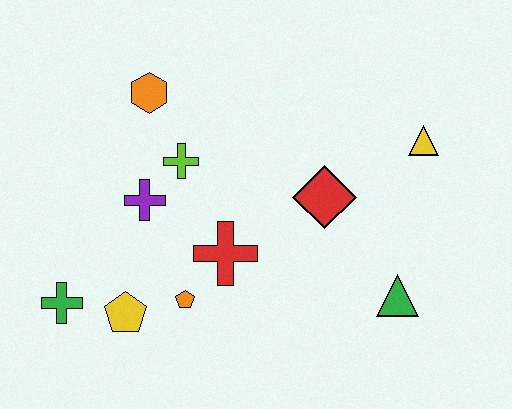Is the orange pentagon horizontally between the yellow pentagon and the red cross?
Yes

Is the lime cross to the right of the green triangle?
No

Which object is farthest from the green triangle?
The green cross is farthest from the green triangle.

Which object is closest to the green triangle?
The red diamond is closest to the green triangle.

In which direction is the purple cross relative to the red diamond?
The purple cross is to the left of the red diamond.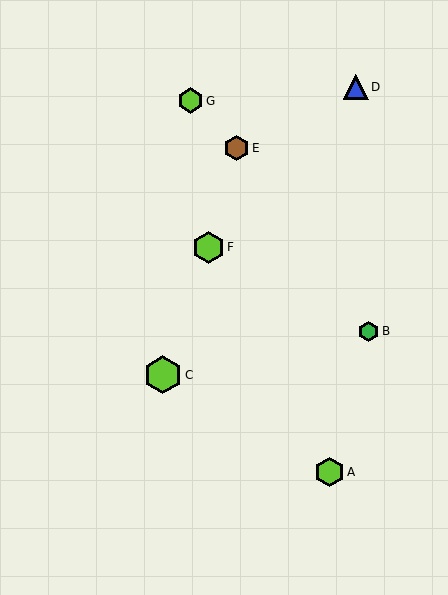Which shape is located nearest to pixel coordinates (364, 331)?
The green hexagon (labeled B) at (368, 331) is nearest to that location.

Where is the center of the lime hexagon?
The center of the lime hexagon is at (330, 472).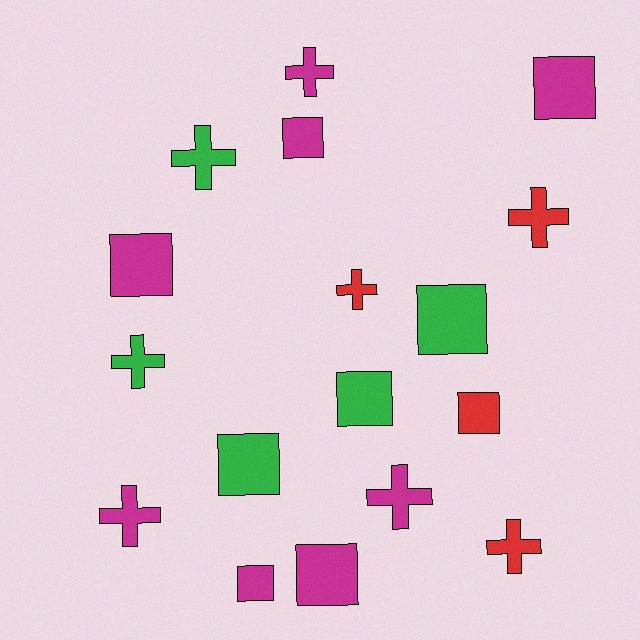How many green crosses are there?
There are 2 green crosses.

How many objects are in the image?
There are 17 objects.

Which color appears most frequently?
Magenta, with 8 objects.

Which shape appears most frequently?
Square, with 9 objects.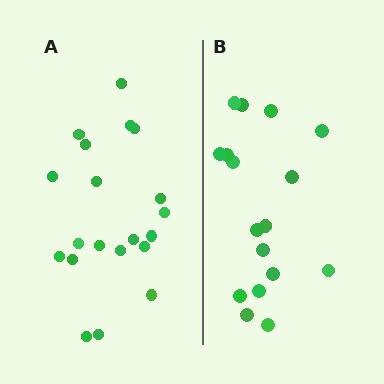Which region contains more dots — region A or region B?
Region A (the left region) has more dots.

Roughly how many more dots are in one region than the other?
Region A has just a few more — roughly 2 or 3 more dots than region B.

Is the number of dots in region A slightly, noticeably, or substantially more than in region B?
Region A has only slightly more — the two regions are fairly close. The ratio is roughly 1.2 to 1.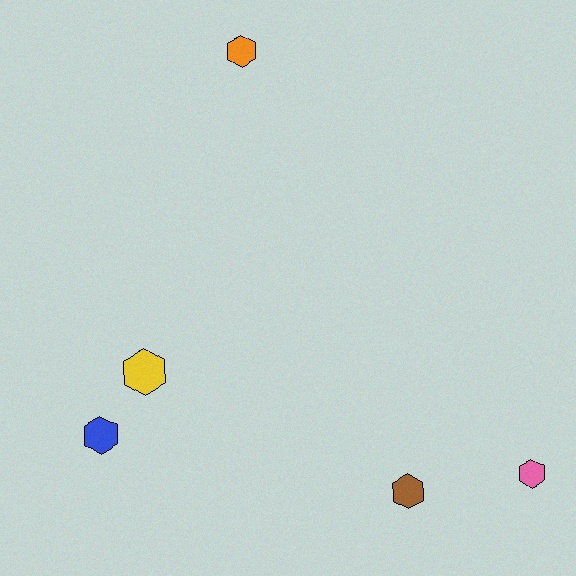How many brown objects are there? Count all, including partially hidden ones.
There is 1 brown object.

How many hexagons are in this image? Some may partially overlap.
There are 5 hexagons.